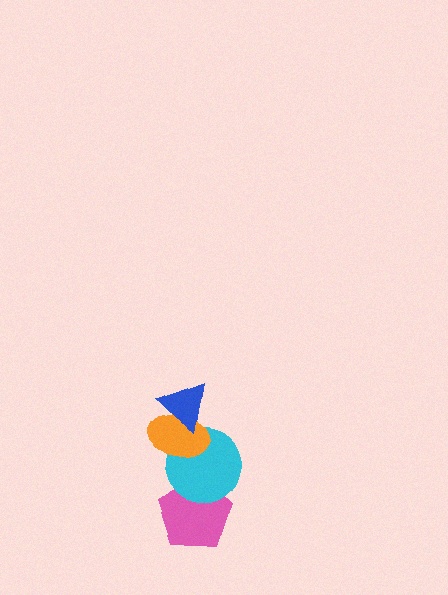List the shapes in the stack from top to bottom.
From top to bottom: the blue triangle, the orange ellipse, the cyan circle, the pink pentagon.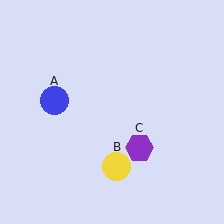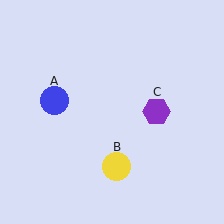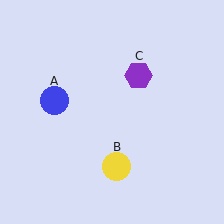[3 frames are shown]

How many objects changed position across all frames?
1 object changed position: purple hexagon (object C).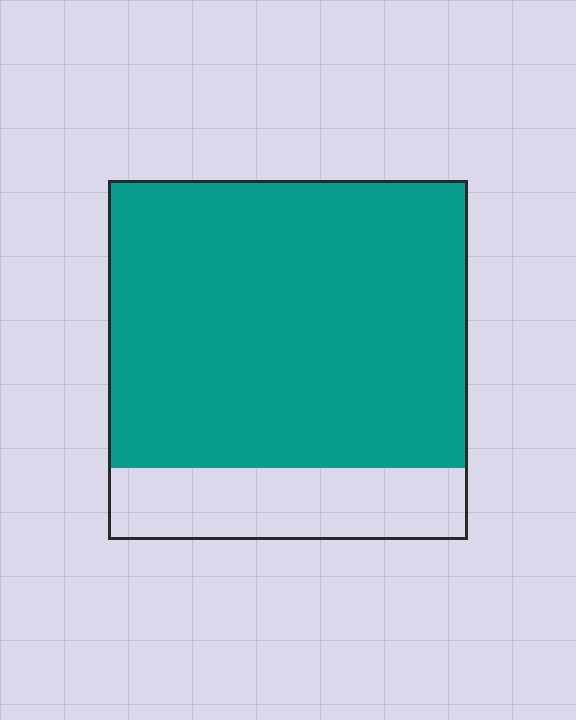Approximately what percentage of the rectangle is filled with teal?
Approximately 80%.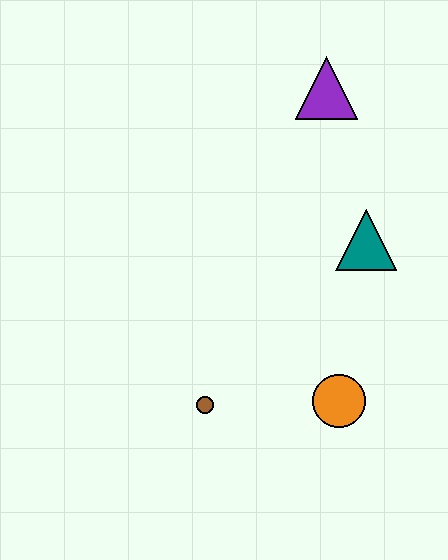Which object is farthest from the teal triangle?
The brown circle is farthest from the teal triangle.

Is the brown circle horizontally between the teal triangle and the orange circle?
No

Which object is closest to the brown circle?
The orange circle is closest to the brown circle.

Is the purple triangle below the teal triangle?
No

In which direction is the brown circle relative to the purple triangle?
The brown circle is below the purple triangle.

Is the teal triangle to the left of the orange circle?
No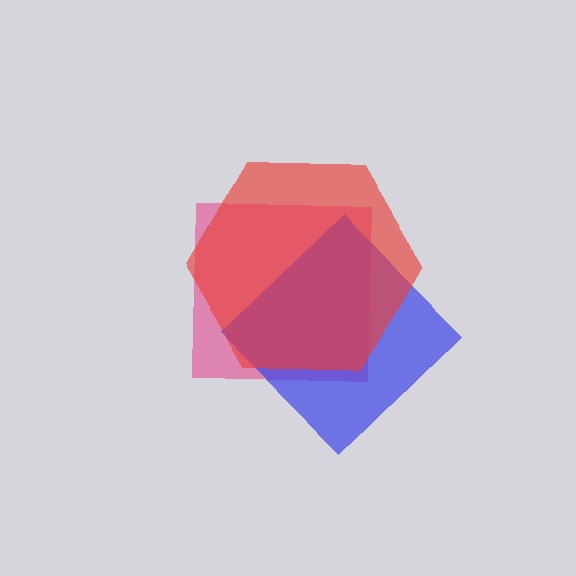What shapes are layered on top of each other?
The layered shapes are: a pink square, a blue diamond, a red hexagon.